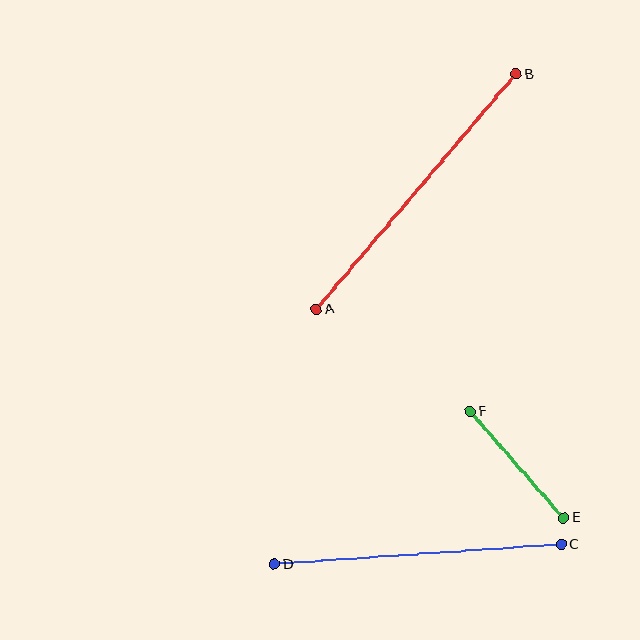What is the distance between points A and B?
The distance is approximately 309 pixels.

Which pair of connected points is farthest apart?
Points A and B are farthest apart.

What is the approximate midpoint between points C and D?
The midpoint is at approximately (418, 554) pixels.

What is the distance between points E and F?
The distance is approximately 141 pixels.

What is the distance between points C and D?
The distance is approximately 287 pixels.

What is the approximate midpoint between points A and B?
The midpoint is at approximately (416, 192) pixels.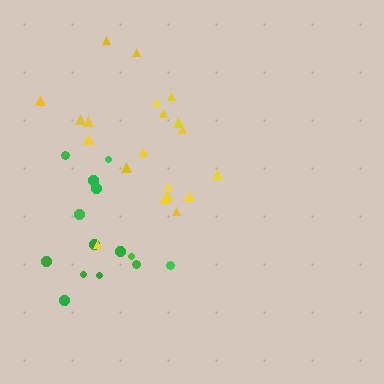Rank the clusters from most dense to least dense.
green, yellow.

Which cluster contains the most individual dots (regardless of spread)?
Yellow (20).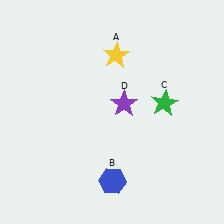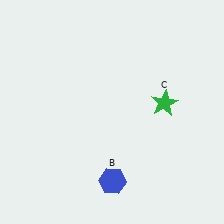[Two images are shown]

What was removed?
The yellow star (A), the purple star (D) were removed in Image 2.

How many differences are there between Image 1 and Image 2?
There are 2 differences between the two images.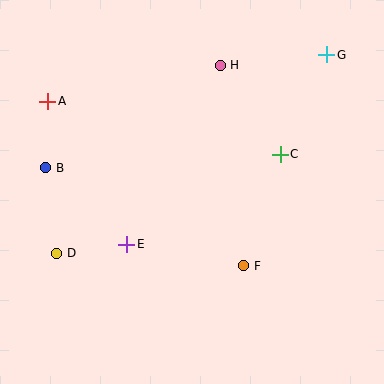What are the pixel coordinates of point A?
Point A is at (48, 101).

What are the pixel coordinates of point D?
Point D is at (57, 253).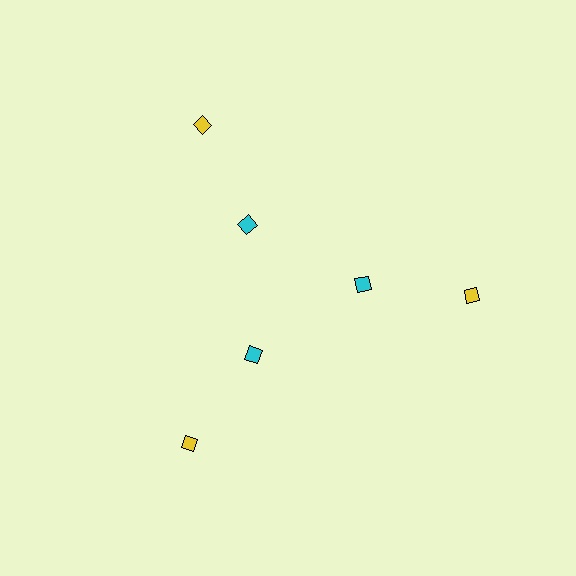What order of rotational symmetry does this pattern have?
This pattern has 3-fold rotational symmetry.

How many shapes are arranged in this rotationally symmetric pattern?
There are 6 shapes, arranged in 3 groups of 2.